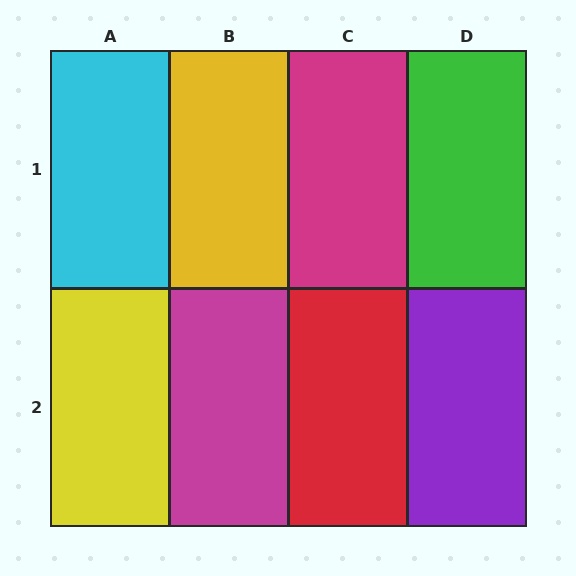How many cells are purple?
1 cell is purple.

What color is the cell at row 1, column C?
Magenta.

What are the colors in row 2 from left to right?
Yellow, magenta, red, purple.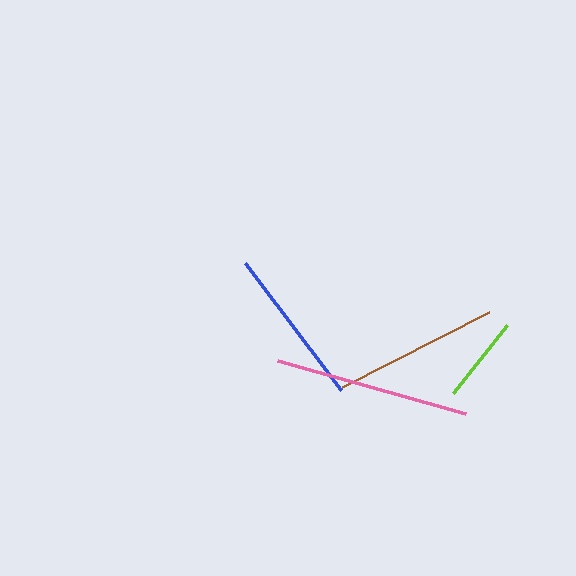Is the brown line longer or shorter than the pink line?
The pink line is longer than the brown line.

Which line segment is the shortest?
The lime line is the shortest at approximately 87 pixels.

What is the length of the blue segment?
The blue segment is approximately 159 pixels long.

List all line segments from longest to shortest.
From longest to shortest: pink, brown, blue, lime.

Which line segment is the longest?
The pink line is the longest at approximately 195 pixels.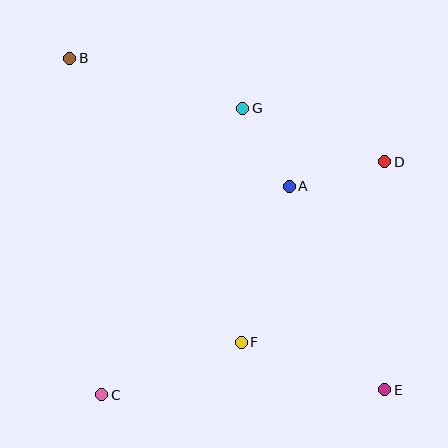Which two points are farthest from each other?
Points B and E are farthest from each other.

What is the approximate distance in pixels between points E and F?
The distance between E and F is approximately 151 pixels.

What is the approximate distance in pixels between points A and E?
The distance between A and E is approximately 225 pixels.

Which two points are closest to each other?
Points A and G are closest to each other.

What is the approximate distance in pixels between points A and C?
The distance between A and C is approximately 281 pixels.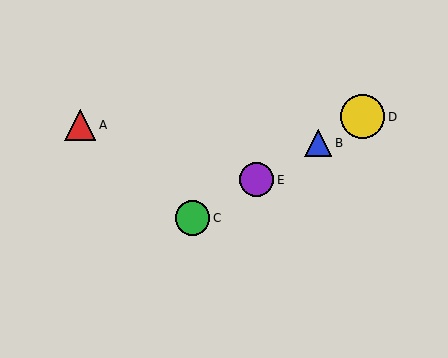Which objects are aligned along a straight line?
Objects B, C, D, E are aligned along a straight line.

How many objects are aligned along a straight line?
4 objects (B, C, D, E) are aligned along a straight line.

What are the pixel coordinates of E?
Object E is at (257, 180).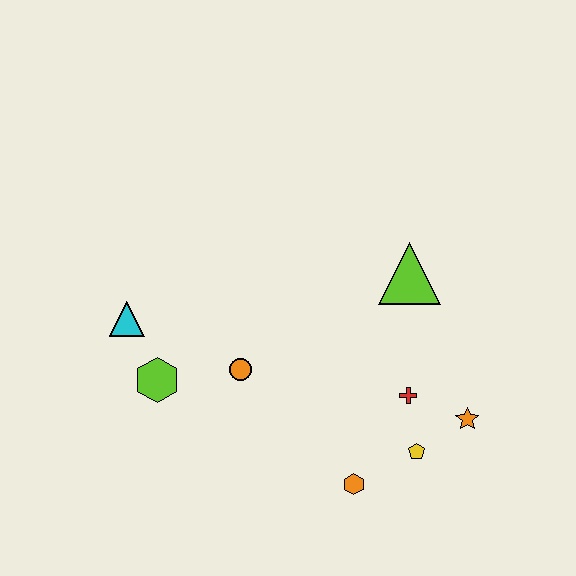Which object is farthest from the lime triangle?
The cyan triangle is farthest from the lime triangle.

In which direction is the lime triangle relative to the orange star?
The lime triangle is above the orange star.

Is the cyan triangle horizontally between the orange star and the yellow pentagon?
No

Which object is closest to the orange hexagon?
The yellow pentagon is closest to the orange hexagon.